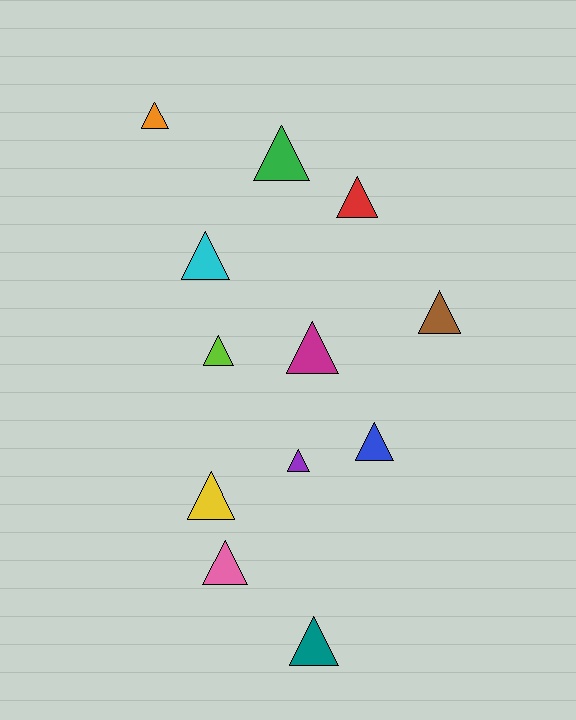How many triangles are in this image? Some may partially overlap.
There are 12 triangles.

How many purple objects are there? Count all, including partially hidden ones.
There is 1 purple object.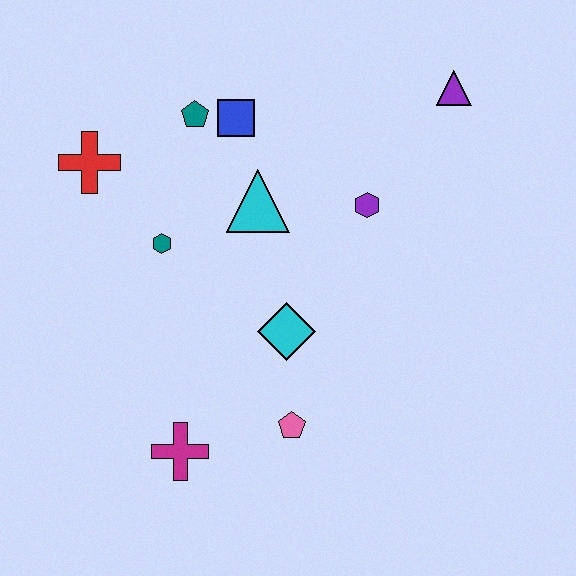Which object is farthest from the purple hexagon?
The magenta cross is farthest from the purple hexagon.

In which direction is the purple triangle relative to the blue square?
The purple triangle is to the right of the blue square.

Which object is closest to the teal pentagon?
The blue square is closest to the teal pentagon.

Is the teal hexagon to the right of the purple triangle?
No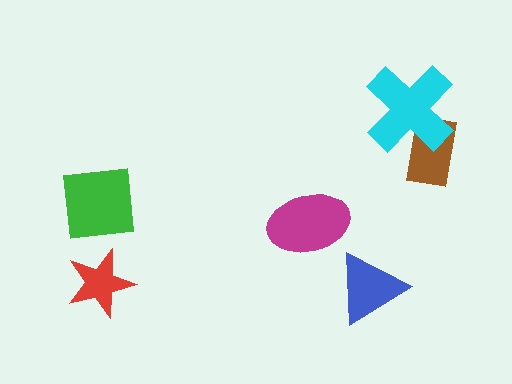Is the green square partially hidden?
No, no other shape covers it.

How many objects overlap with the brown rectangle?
1 object overlaps with the brown rectangle.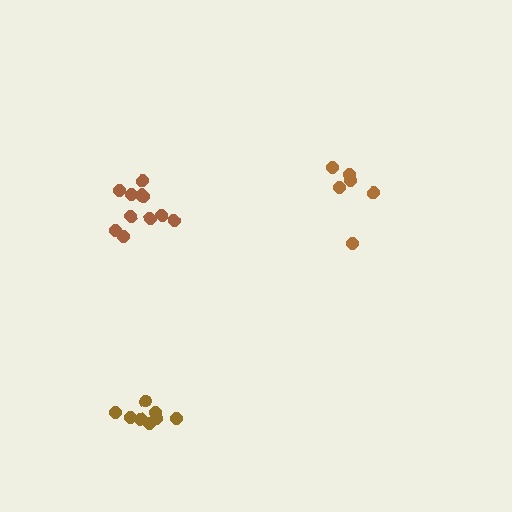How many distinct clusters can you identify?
There are 3 distinct clusters.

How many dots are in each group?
Group 1: 11 dots, Group 2: 8 dots, Group 3: 6 dots (25 total).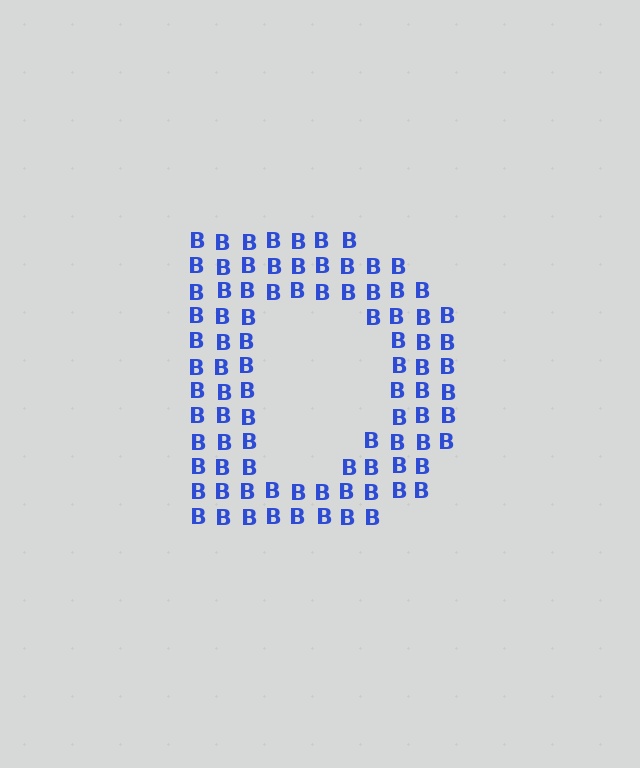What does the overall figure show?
The overall figure shows the letter D.